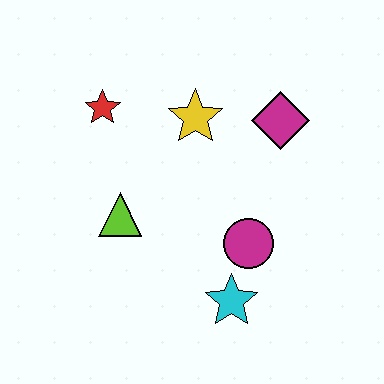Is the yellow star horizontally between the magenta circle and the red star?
Yes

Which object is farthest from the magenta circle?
The red star is farthest from the magenta circle.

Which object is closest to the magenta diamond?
The yellow star is closest to the magenta diamond.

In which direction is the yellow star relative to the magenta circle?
The yellow star is above the magenta circle.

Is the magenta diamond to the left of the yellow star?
No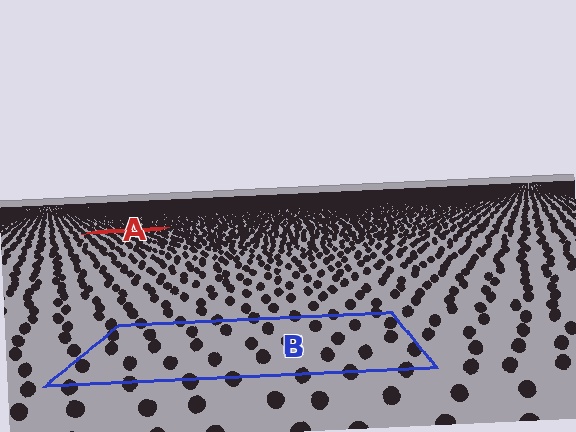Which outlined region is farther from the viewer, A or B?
Region A is farther from the viewer — the texture elements inside it appear smaller and more densely packed.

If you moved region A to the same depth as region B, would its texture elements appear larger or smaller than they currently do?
They would appear larger. At a closer depth, the same texture elements are projected at a bigger on-screen size.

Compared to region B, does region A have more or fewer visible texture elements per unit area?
Region A has more texture elements per unit area — they are packed more densely because it is farther away.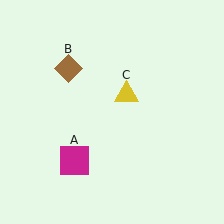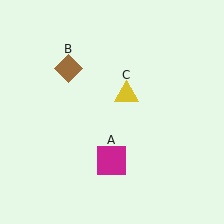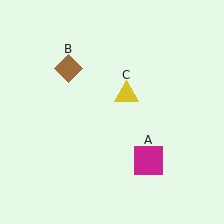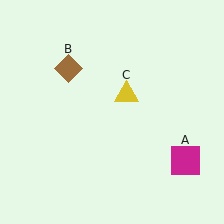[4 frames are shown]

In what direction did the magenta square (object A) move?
The magenta square (object A) moved right.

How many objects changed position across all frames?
1 object changed position: magenta square (object A).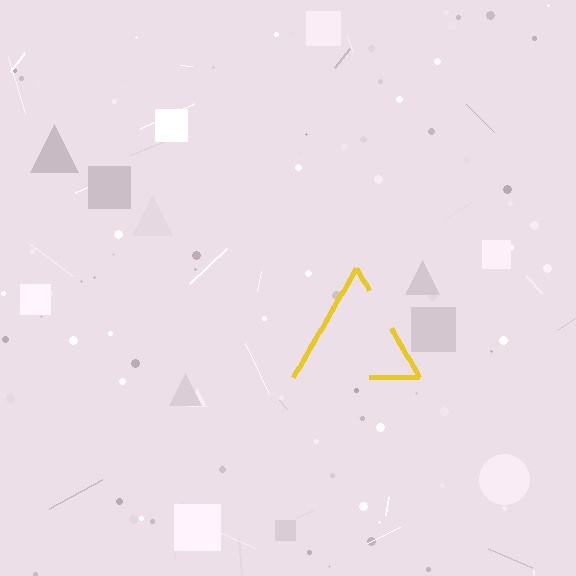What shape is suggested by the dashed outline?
The dashed outline suggests a triangle.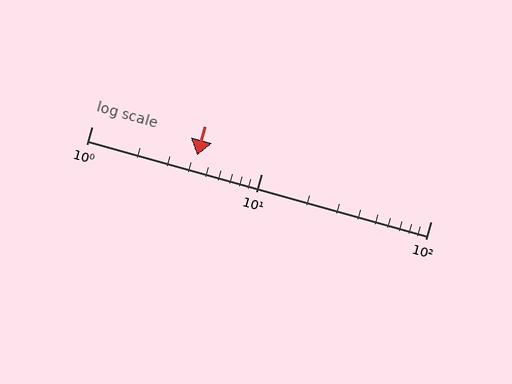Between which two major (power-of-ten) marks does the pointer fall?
The pointer is between 1 and 10.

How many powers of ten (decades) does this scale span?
The scale spans 2 decades, from 1 to 100.